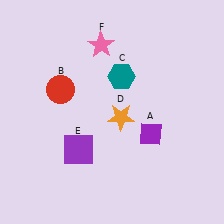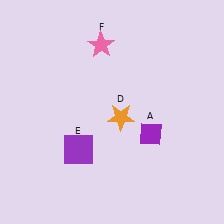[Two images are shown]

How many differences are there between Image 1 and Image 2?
There are 2 differences between the two images.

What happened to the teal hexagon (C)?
The teal hexagon (C) was removed in Image 2. It was in the top-right area of Image 1.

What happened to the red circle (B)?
The red circle (B) was removed in Image 2. It was in the top-left area of Image 1.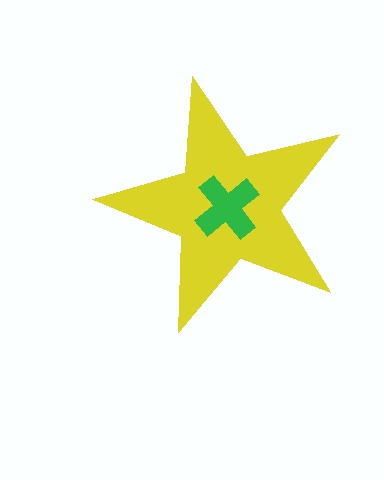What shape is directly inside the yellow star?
The green cross.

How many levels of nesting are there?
2.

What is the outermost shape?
The yellow star.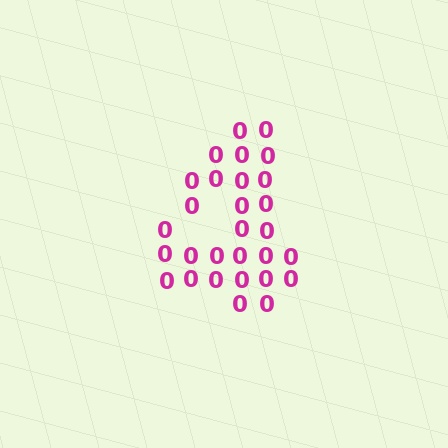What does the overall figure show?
The overall figure shows the digit 4.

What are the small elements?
The small elements are digit 0's.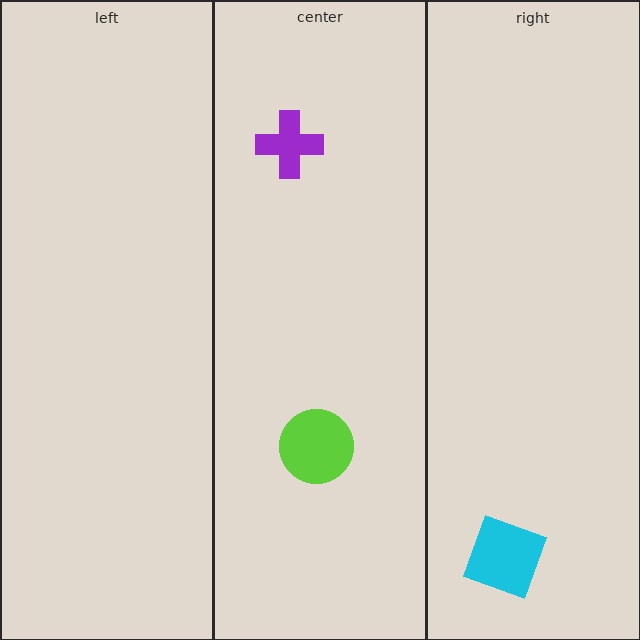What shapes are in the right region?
The cyan square.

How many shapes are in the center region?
2.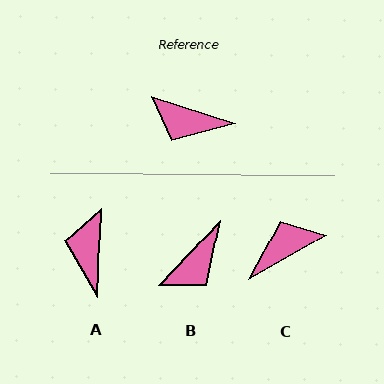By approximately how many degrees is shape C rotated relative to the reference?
Approximately 132 degrees clockwise.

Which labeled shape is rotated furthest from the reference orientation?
C, about 132 degrees away.